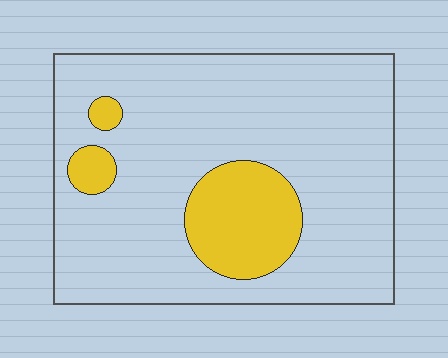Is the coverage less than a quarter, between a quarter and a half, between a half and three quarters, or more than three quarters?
Less than a quarter.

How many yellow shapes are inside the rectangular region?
3.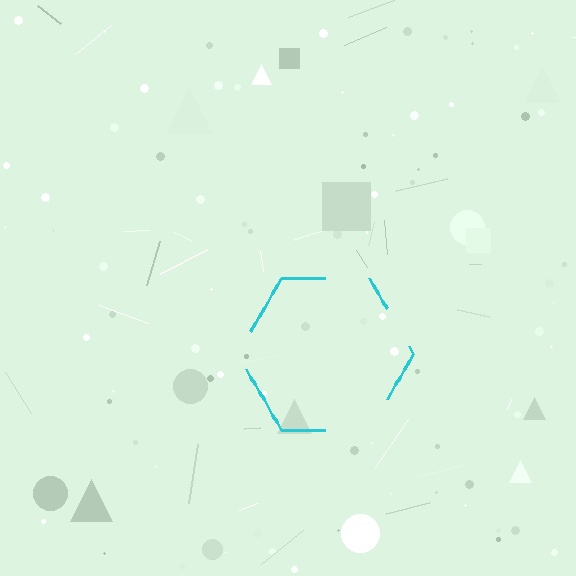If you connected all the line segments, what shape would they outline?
They would outline a hexagon.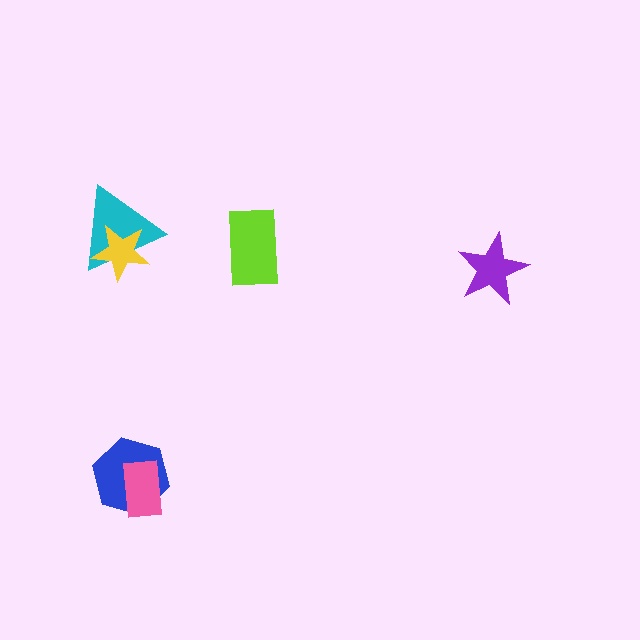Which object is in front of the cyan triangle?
The yellow star is in front of the cyan triangle.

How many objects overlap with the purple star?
0 objects overlap with the purple star.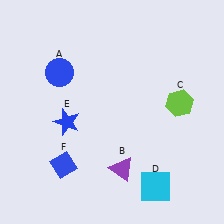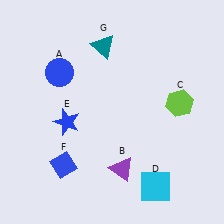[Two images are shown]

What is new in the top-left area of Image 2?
A teal triangle (G) was added in the top-left area of Image 2.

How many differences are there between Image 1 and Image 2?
There is 1 difference between the two images.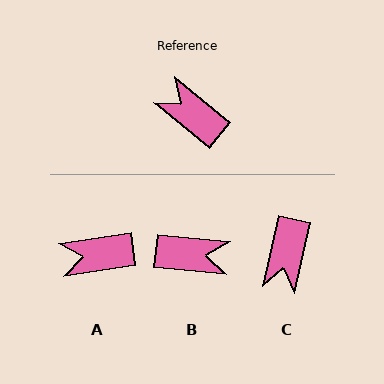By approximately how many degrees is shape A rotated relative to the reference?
Approximately 48 degrees counter-clockwise.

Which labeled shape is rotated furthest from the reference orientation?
B, about 147 degrees away.